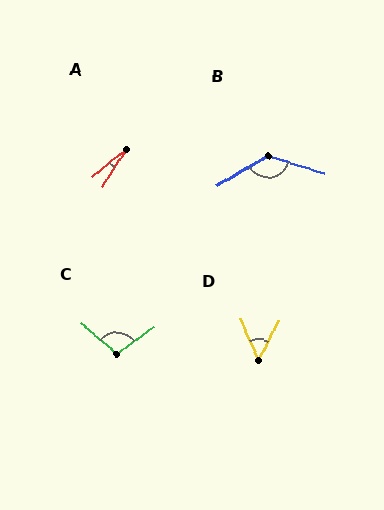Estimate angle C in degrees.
Approximately 103 degrees.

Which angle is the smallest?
A, at approximately 18 degrees.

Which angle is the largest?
B, at approximately 133 degrees.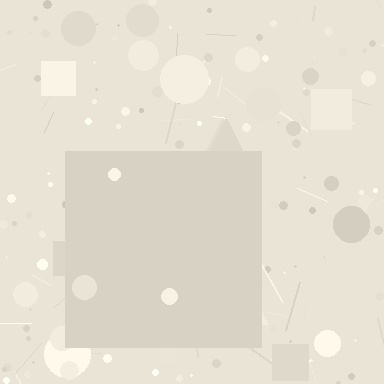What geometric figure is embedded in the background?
A square is embedded in the background.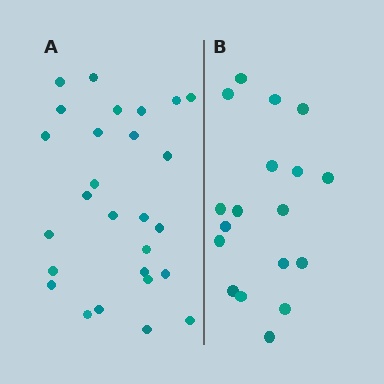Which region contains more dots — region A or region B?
Region A (the left region) has more dots.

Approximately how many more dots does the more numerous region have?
Region A has roughly 8 or so more dots than region B.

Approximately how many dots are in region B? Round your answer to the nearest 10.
About 20 dots. (The exact count is 18, which rounds to 20.)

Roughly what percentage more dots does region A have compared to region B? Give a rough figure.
About 50% more.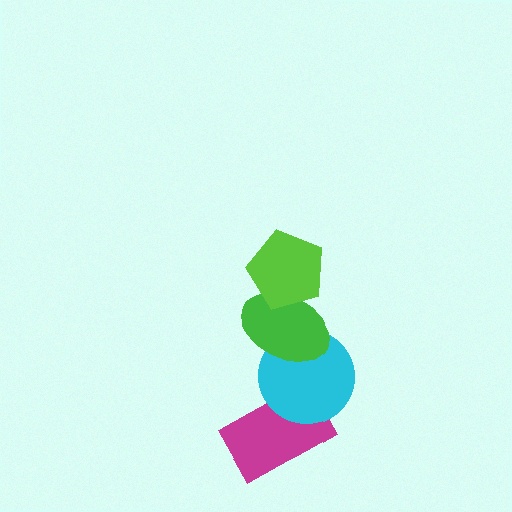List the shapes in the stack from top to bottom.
From top to bottom: the lime pentagon, the green ellipse, the cyan circle, the magenta rectangle.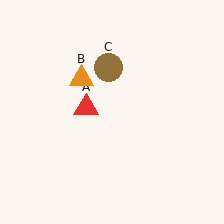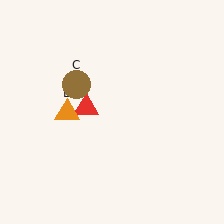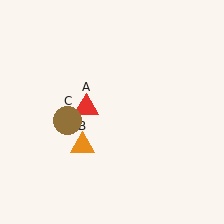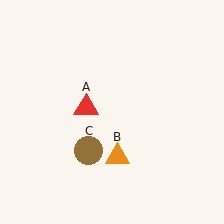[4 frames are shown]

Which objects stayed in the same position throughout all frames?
Red triangle (object A) remained stationary.